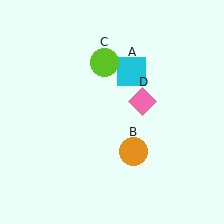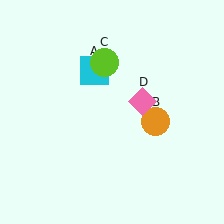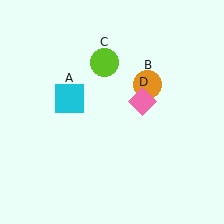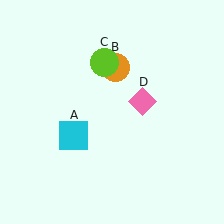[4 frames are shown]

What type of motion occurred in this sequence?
The cyan square (object A), orange circle (object B) rotated counterclockwise around the center of the scene.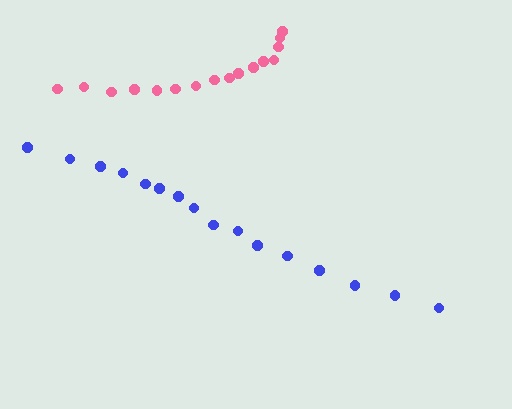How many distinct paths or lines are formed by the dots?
There are 2 distinct paths.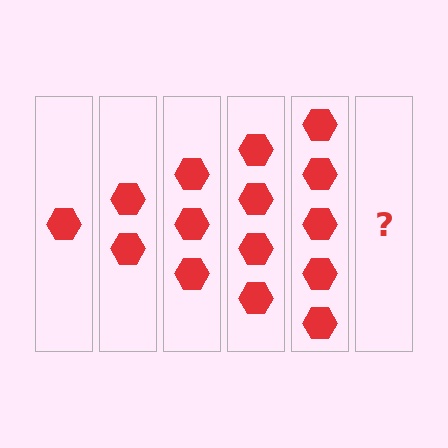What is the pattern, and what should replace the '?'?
The pattern is that each step adds one more hexagon. The '?' should be 6 hexagons.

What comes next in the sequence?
The next element should be 6 hexagons.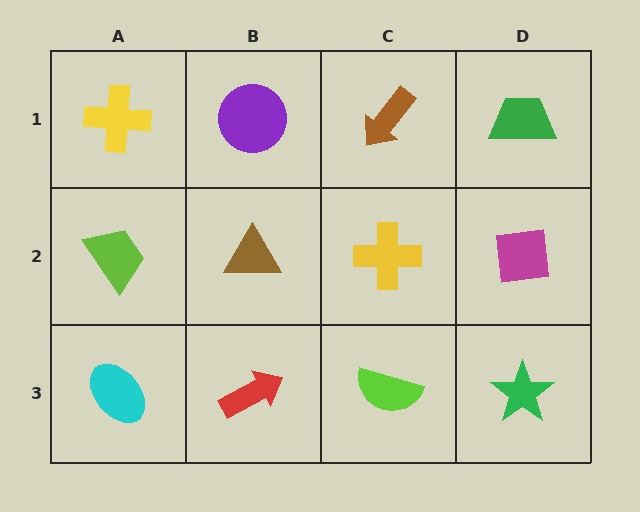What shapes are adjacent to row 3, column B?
A brown triangle (row 2, column B), a cyan ellipse (row 3, column A), a lime semicircle (row 3, column C).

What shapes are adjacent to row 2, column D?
A green trapezoid (row 1, column D), a green star (row 3, column D), a yellow cross (row 2, column C).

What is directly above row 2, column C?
A brown arrow.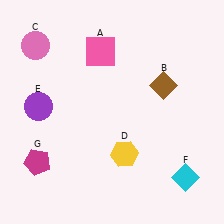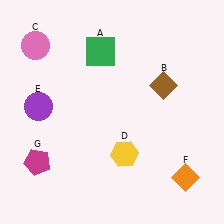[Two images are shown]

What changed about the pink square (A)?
In Image 1, A is pink. In Image 2, it changed to green.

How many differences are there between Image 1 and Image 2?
There are 2 differences between the two images.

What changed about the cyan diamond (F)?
In Image 1, F is cyan. In Image 2, it changed to orange.